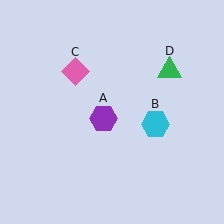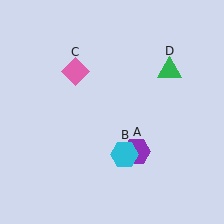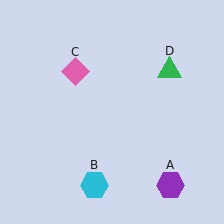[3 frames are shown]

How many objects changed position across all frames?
2 objects changed position: purple hexagon (object A), cyan hexagon (object B).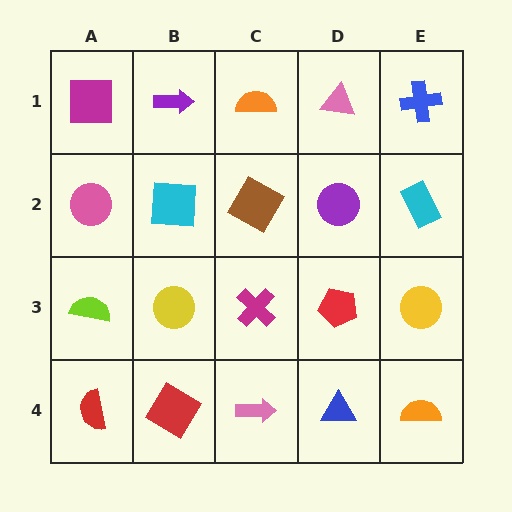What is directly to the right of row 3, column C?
A red pentagon.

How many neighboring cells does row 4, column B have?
3.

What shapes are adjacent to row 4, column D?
A red pentagon (row 3, column D), a pink arrow (row 4, column C), an orange semicircle (row 4, column E).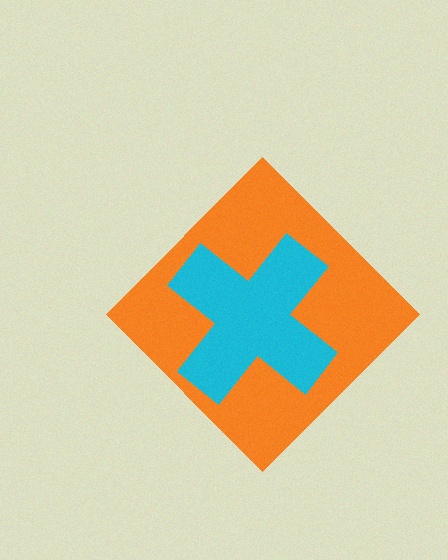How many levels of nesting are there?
2.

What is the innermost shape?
The cyan cross.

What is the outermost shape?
The orange diamond.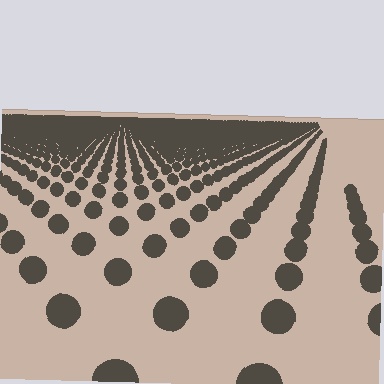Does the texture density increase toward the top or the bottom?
Density increases toward the top.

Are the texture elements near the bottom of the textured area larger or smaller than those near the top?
Larger. Near the bottom, elements are closer to the viewer and appear at a bigger on-screen size.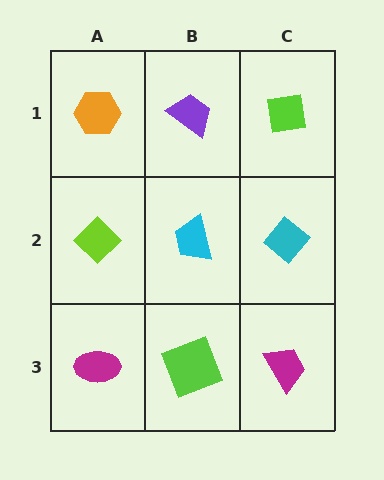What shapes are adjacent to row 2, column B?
A purple trapezoid (row 1, column B), a lime square (row 3, column B), a lime diamond (row 2, column A), a cyan diamond (row 2, column C).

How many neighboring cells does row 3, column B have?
3.